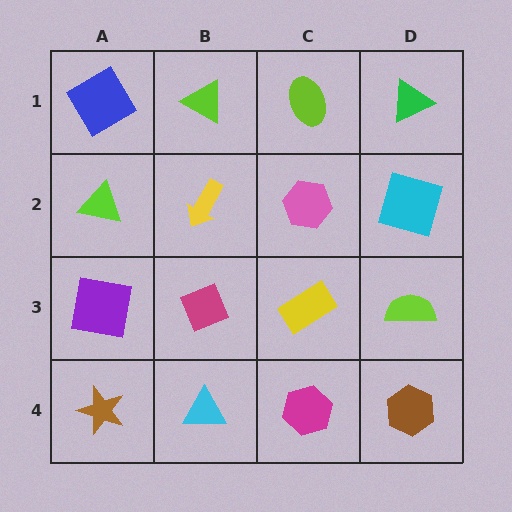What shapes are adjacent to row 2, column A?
A blue diamond (row 1, column A), a purple square (row 3, column A), a yellow arrow (row 2, column B).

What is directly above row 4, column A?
A purple square.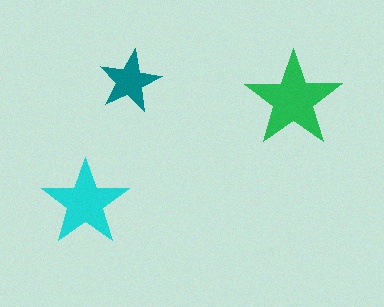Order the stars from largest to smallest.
the green one, the cyan one, the teal one.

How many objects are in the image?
There are 3 objects in the image.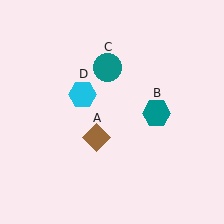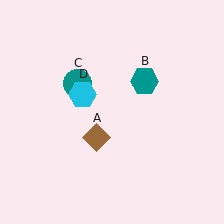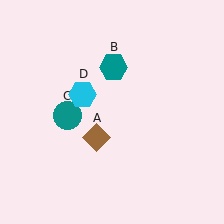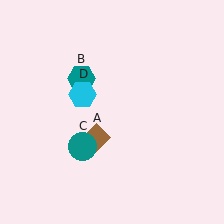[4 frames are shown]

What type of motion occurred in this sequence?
The teal hexagon (object B), teal circle (object C) rotated counterclockwise around the center of the scene.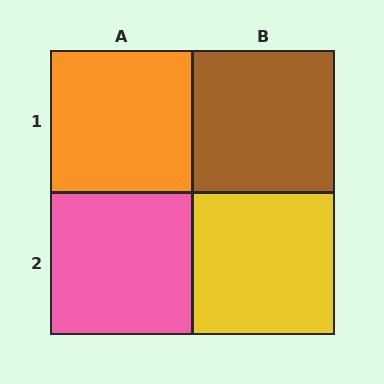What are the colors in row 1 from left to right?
Orange, brown.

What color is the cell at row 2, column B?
Yellow.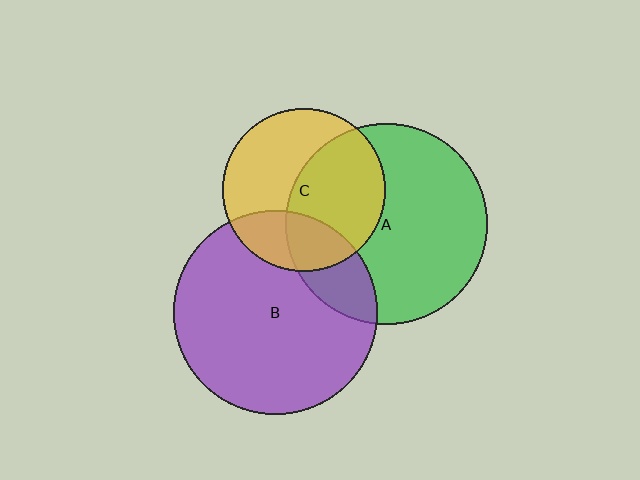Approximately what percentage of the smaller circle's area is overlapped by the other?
Approximately 50%.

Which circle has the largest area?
Circle B (purple).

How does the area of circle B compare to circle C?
Approximately 1.6 times.